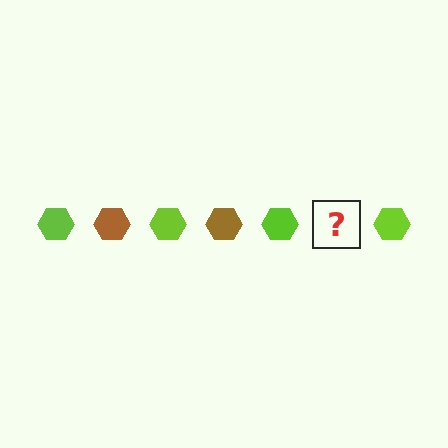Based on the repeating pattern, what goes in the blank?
The blank should be a brown hexagon.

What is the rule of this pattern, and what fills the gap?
The rule is that the pattern cycles through lime, brown hexagons. The gap should be filled with a brown hexagon.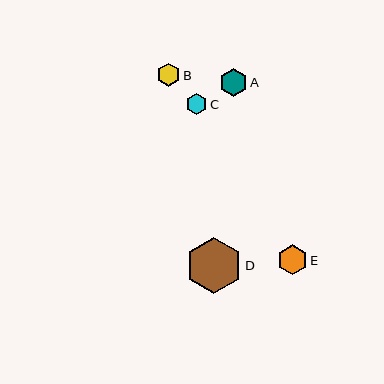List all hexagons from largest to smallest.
From largest to smallest: D, E, A, B, C.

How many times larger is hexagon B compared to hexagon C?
Hexagon B is approximately 1.1 times the size of hexagon C.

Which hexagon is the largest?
Hexagon D is the largest with a size of approximately 56 pixels.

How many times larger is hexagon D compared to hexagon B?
Hexagon D is approximately 2.4 times the size of hexagon B.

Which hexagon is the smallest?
Hexagon C is the smallest with a size of approximately 21 pixels.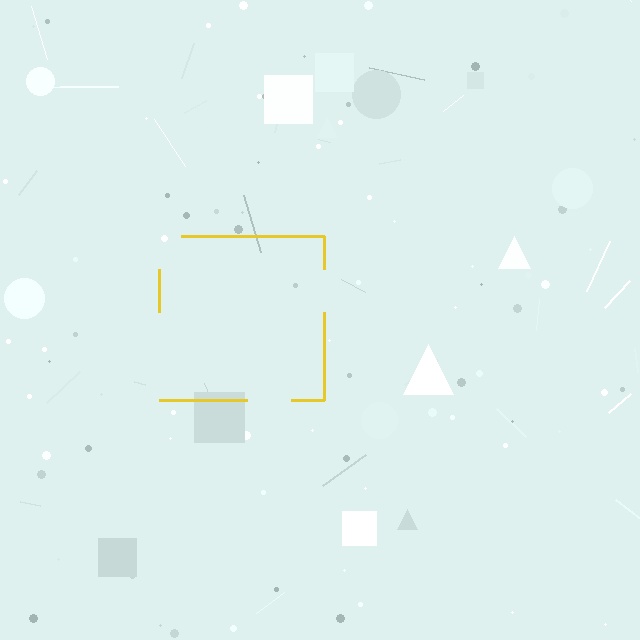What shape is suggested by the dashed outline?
The dashed outline suggests a square.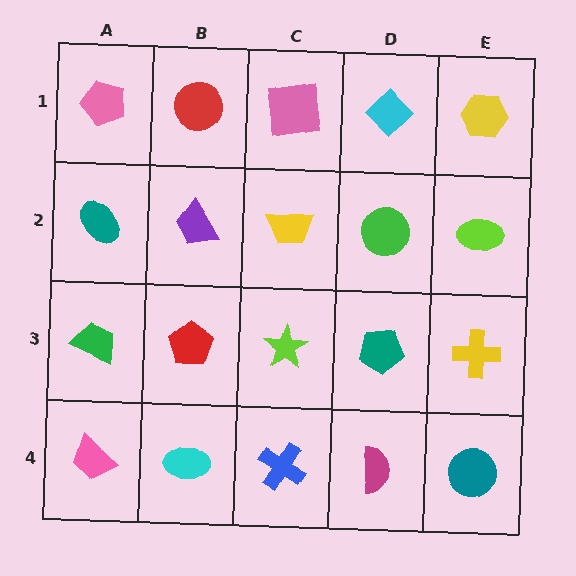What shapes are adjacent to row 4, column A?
A green trapezoid (row 3, column A), a cyan ellipse (row 4, column B).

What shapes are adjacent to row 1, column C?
A yellow trapezoid (row 2, column C), a red circle (row 1, column B), a cyan diamond (row 1, column D).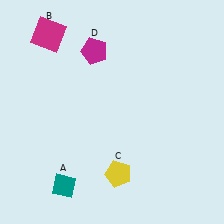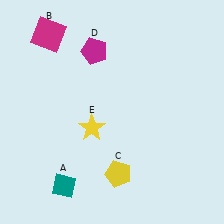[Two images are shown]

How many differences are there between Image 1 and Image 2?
There is 1 difference between the two images.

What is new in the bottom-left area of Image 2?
A yellow star (E) was added in the bottom-left area of Image 2.